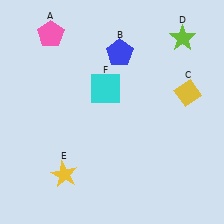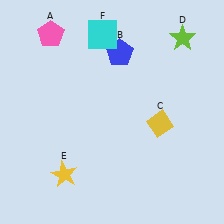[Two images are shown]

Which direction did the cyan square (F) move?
The cyan square (F) moved up.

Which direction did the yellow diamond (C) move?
The yellow diamond (C) moved down.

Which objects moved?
The objects that moved are: the yellow diamond (C), the cyan square (F).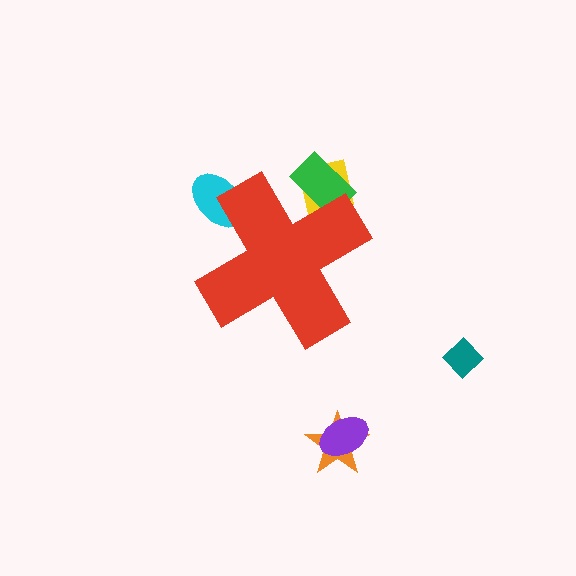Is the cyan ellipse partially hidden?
Yes, the cyan ellipse is partially hidden behind the red cross.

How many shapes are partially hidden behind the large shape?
3 shapes are partially hidden.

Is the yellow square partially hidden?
Yes, the yellow square is partially hidden behind the red cross.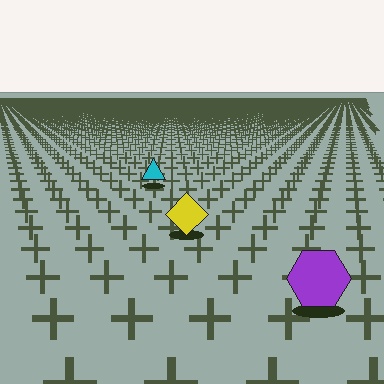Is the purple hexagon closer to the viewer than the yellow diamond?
Yes. The purple hexagon is closer — you can tell from the texture gradient: the ground texture is coarser near it.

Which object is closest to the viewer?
The purple hexagon is closest. The texture marks near it are larger and more spread out.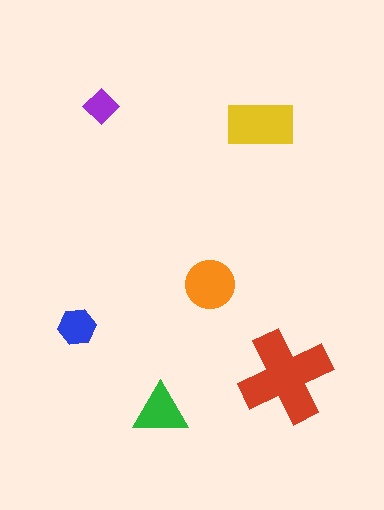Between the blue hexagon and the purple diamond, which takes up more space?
The blue hexagon.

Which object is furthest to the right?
The red cross is rightmost.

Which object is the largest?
The red cross.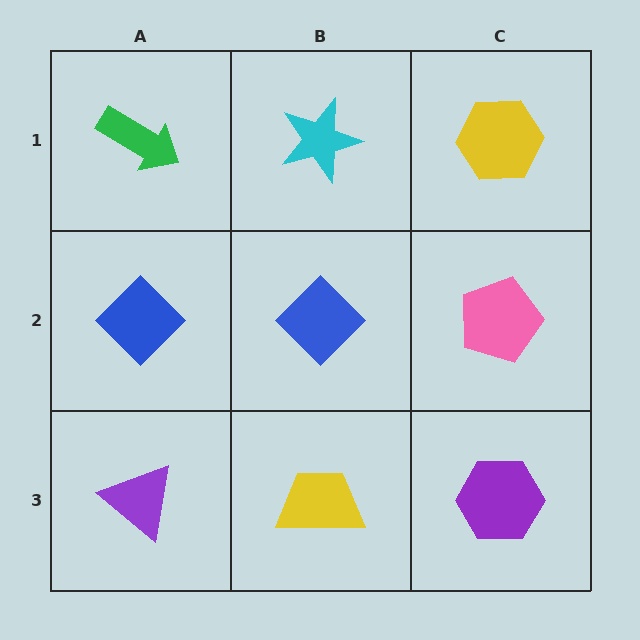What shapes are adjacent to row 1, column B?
A blue diamond (row 2, column B), a green arrow (row 1, column A), a yellow hexagon (row 1, column C).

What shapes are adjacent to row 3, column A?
A blue diamond (row 2, column A), a yellow trapezoid (row 3, column B).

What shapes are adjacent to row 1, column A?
A blue diamond (row 2, column A), a cyan star (row 1, column B).